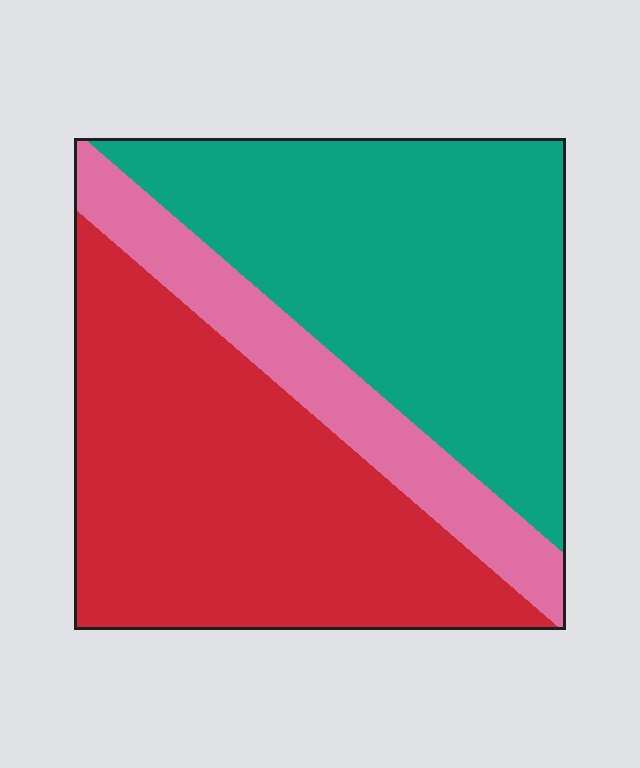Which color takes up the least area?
Pink, at roughly 15%.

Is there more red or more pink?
Red.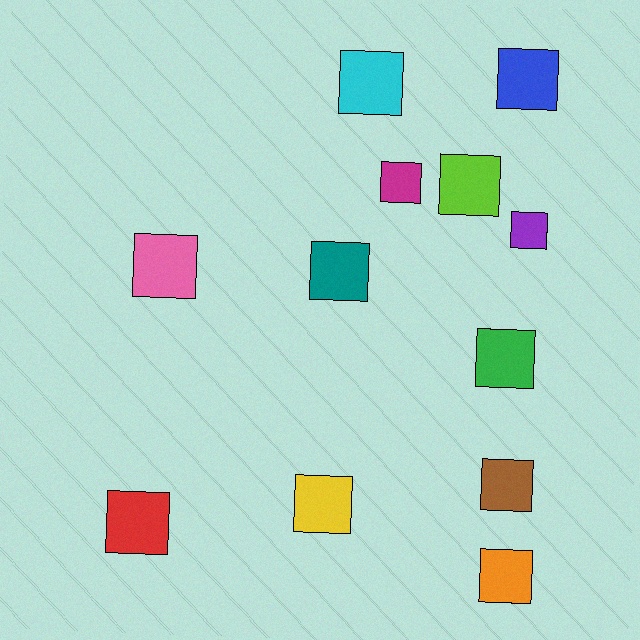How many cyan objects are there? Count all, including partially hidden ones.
There is 1 cyan object.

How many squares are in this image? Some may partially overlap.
There are 12 squares.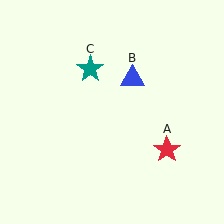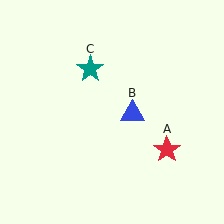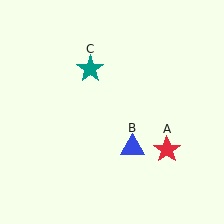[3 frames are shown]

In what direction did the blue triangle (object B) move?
The blue triangle (object B) moved down.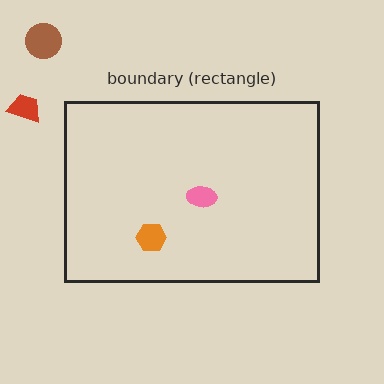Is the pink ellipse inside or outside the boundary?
Inside.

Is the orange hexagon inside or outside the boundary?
Inside.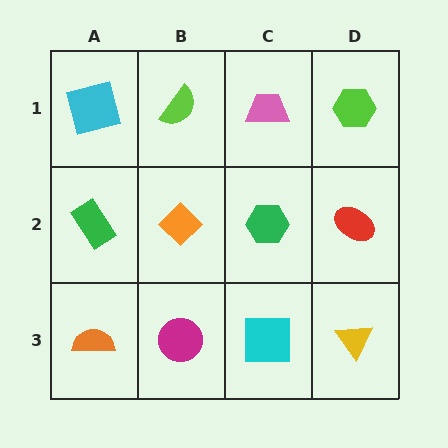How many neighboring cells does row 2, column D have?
3.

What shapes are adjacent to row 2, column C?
A pink trapezoid (row 1, column C), a cyan square (row 3, column C), an orange diamond (row 2, column B), a red ellipse (row 2, column D).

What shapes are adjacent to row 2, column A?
A cyan square (row 1, column A), an orange semicircle (row 3, column A), an orange diamond (row 2, column B).